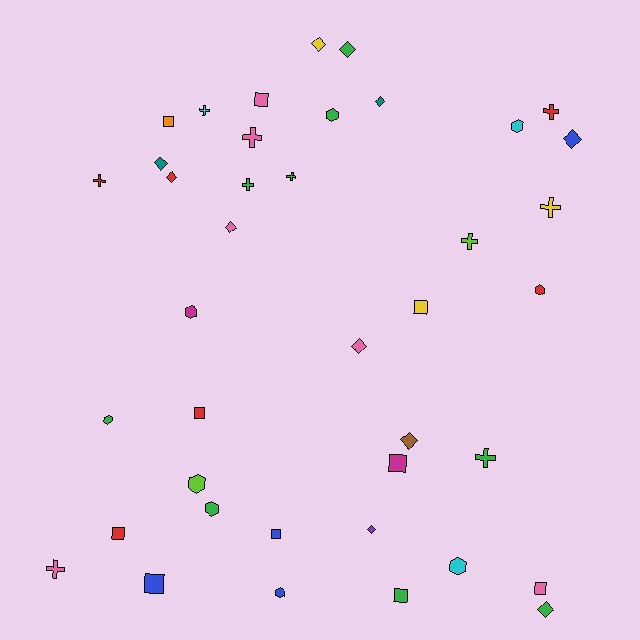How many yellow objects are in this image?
There are 3 yellow objects.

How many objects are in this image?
There are 40 objects.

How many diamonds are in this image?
There are 11 diamonds.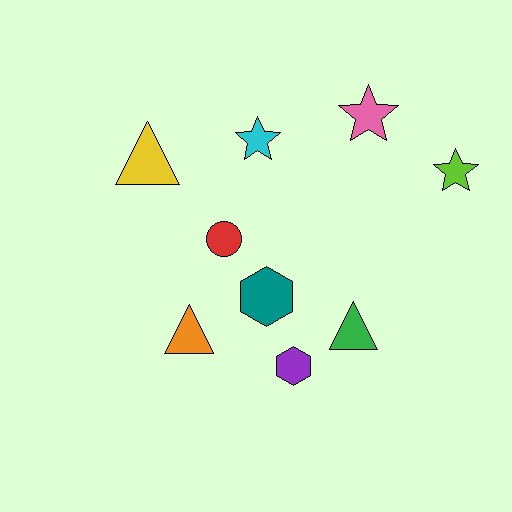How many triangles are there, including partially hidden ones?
There are 3 triangles.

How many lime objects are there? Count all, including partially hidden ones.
There is 1 lime object.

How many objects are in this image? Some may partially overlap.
There are 9 objects.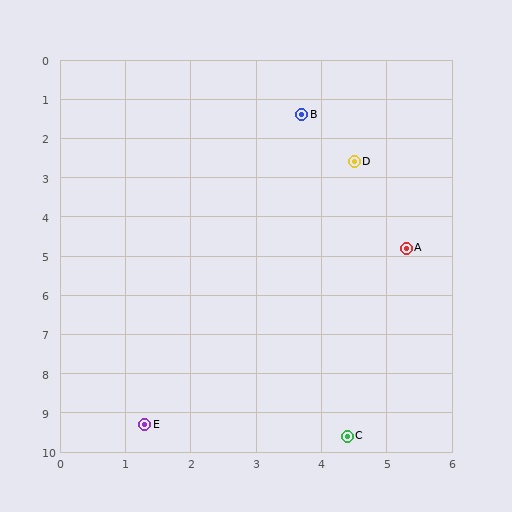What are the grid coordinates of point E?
Point E is at approximately (1.3, 9.3).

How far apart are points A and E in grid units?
Points A and E are about 6.0 grid units apart.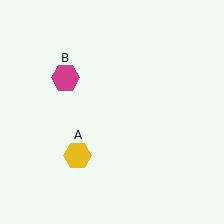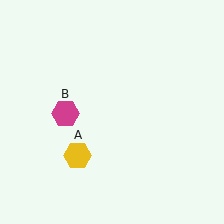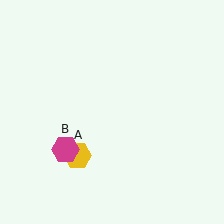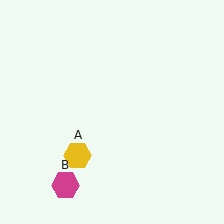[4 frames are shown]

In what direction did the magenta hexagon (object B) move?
The magenta hexagon (object B) moved down.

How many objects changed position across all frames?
1 object changed position: magenta hexagon (object B).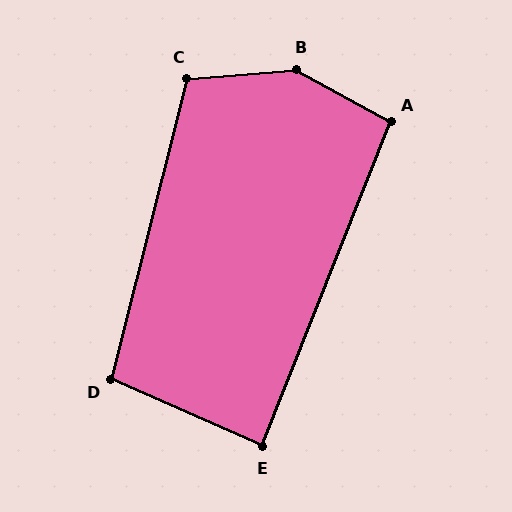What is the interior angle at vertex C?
Approximately 109 degrees (obtuse).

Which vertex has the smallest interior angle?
E, at approximately 88 degrees.